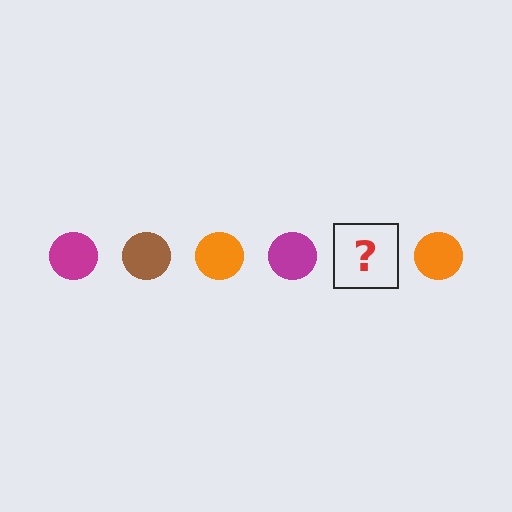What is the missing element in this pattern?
The missing element is a brown circle.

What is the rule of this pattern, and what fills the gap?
The rule is that the pattern cycles through magenta, brown, orange circles. The gap should be filled with a brown circle.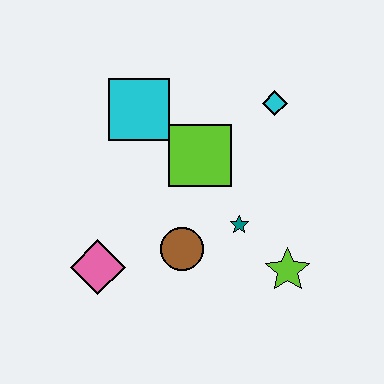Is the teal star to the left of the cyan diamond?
Yes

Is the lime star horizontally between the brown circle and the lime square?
No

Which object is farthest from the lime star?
The cyan square is farthest from the lime star.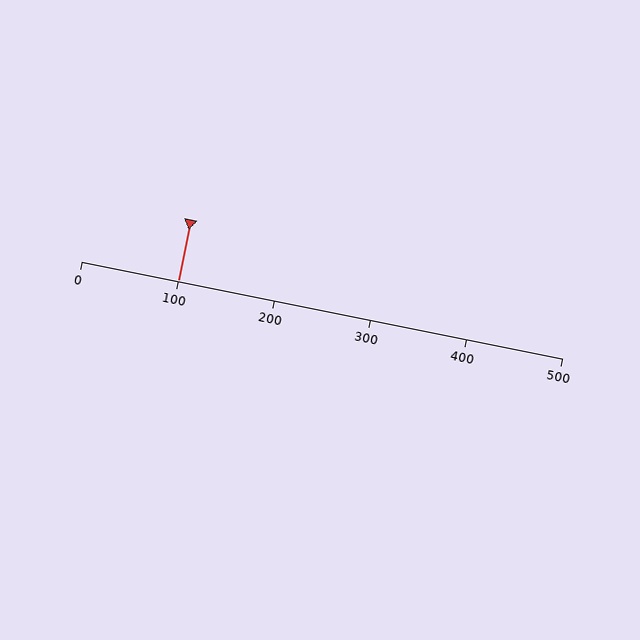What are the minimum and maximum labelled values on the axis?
The axis runs from 0 to 500.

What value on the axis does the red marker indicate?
The marker indicates approximately 100.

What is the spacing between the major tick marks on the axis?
The major ticks are spaced 100 apart.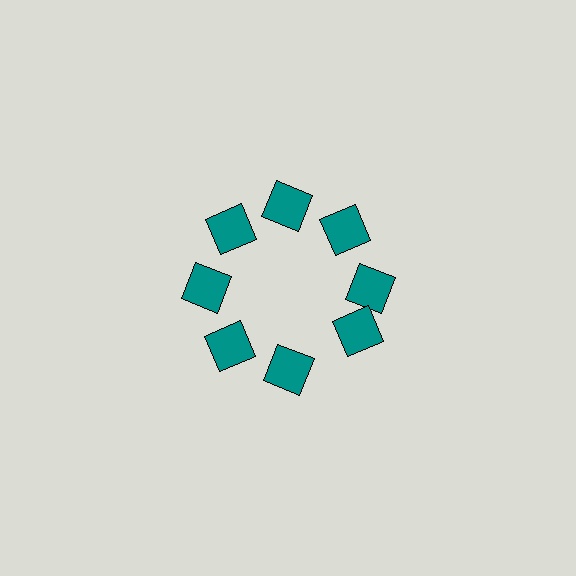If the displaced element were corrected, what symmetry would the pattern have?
It would have 8-fold rotational symmetry — the pattern would map onto itself every 45 degrees.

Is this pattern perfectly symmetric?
No. The 8 teal squares are arranged in a ring, but one element near the 4 o'clock position is rotated out of alignment along the ring, breaking the 8-fold rotational symmetry.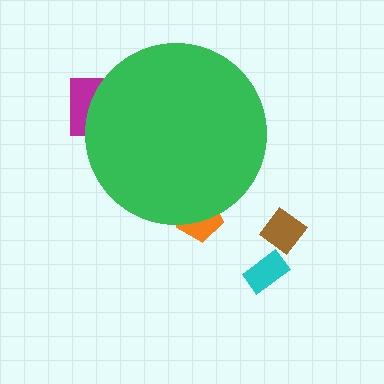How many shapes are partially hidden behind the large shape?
2 shapes are partially hidden.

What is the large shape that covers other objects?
A green circle.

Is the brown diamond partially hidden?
No, the brown diamond is fully visible.